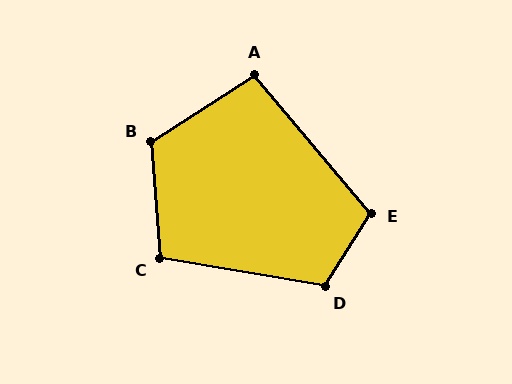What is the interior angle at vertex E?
Approximately 108 degrees (obtuse).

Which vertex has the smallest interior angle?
A, at approximately 98 degrees.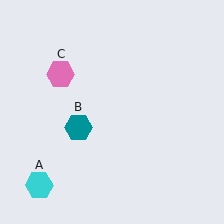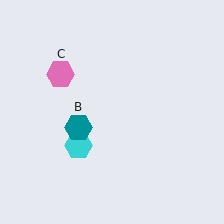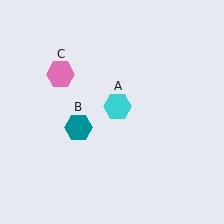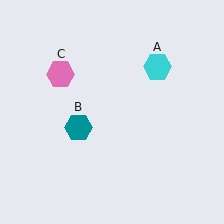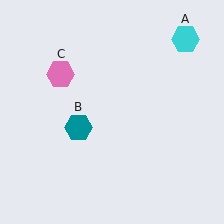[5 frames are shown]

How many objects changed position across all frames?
1 object changed position: cyan hexagon (object A).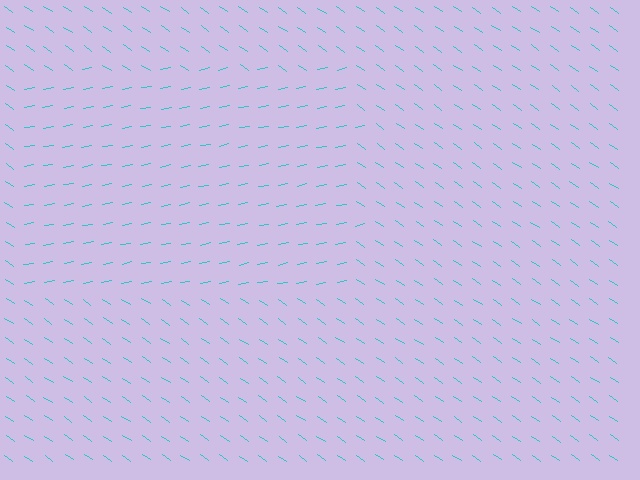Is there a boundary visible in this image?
Yes, there is a texture boundary formed by a change in line orientation.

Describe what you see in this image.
The image is filled with small cyan line segments. A rectangle region in the image has lines oriented differently from the surrounding lines, creating a visible texture boundary.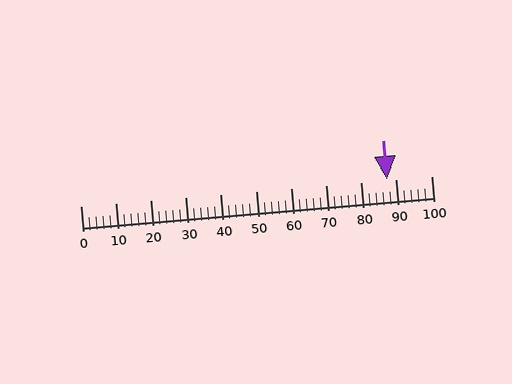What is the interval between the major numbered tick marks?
The major tick marks are spaced 10 units apart.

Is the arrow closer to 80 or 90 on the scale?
The arrow is closer to 90.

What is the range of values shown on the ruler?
The ruler shows values from 0 to 100.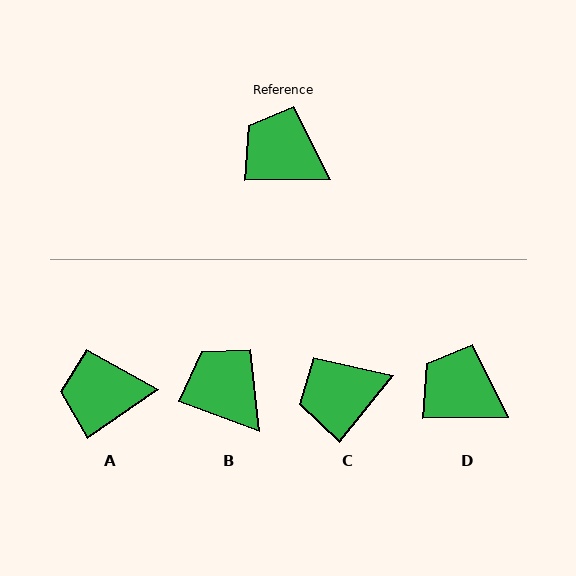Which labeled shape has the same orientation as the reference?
D.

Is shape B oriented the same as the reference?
No, it is off by about 20 degrees.